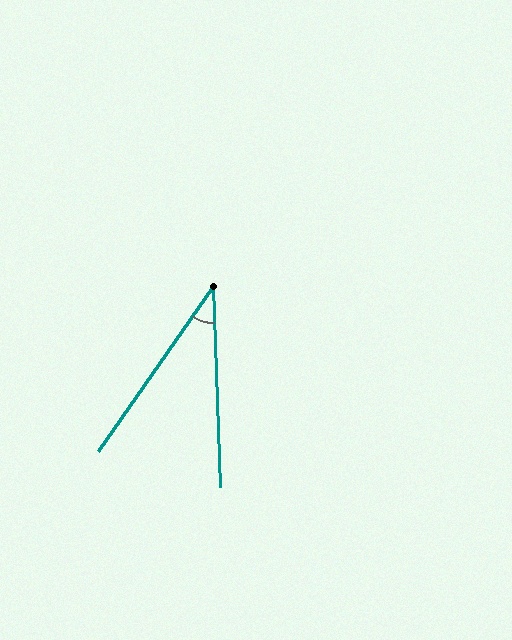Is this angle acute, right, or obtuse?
It is acute.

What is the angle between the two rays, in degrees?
Approximately 37 degrees.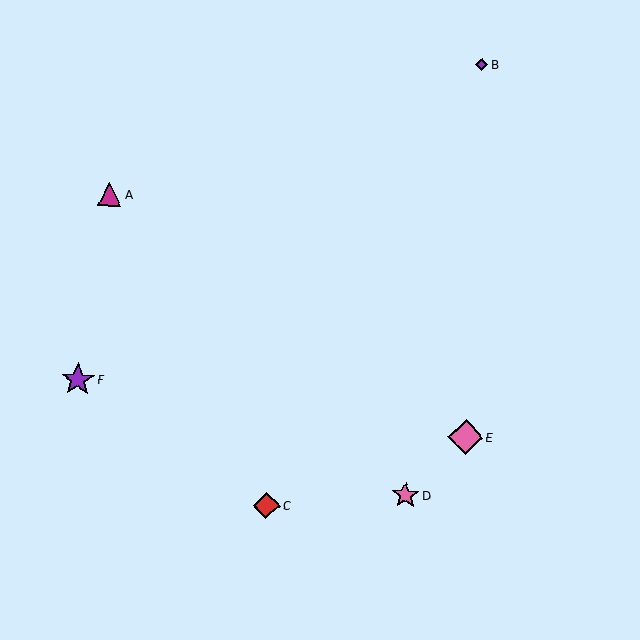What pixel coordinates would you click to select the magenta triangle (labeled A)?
Click at (110, 194) to select the magenta triangle A.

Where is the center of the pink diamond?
The center of the pink diamond is at (466, 437).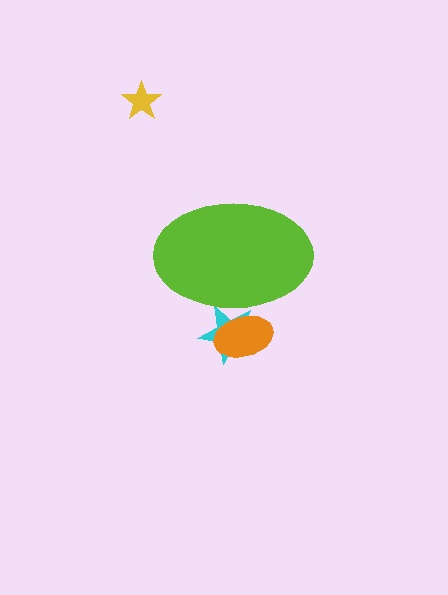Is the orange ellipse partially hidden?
Yes, the orange ellipse is partially hidden behind the lime ellipse.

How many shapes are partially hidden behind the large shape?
2 shapes are partially hidden.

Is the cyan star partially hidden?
Yes, the cyan star is partially hidden behind the lime ellipse.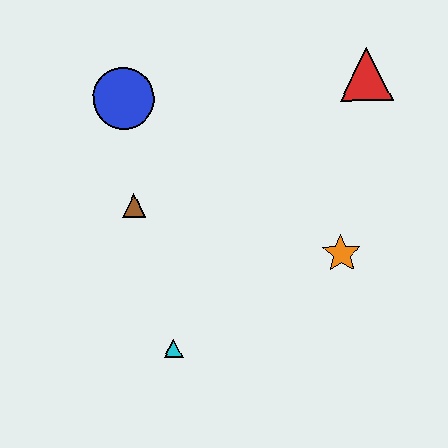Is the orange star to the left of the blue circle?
No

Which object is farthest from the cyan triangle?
The red triangle is farthest from the cyan triangle.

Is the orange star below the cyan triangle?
No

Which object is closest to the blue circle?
The brown triangle is closest to the blue circle.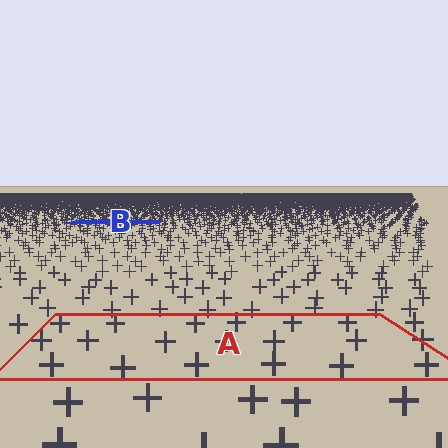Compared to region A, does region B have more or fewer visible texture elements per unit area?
Region B has more texture elements per unit area — they are packed more densely because it is farther away.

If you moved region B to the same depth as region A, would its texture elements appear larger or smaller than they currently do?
They would appear larger. At a closer depth, the same texture elements are projected at a bigger on-screen size.